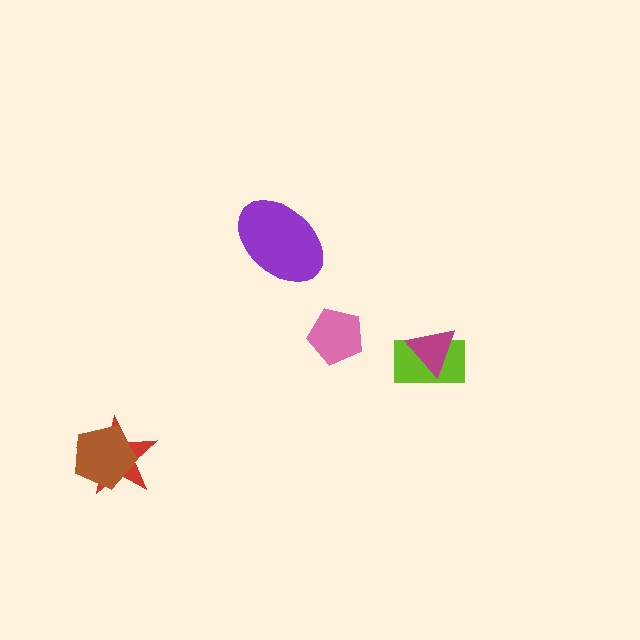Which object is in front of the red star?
The brown pentagon is in front of the red star.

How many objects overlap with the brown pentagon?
1 object overlaps with the brown pentagon.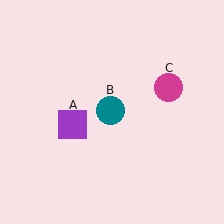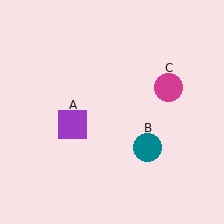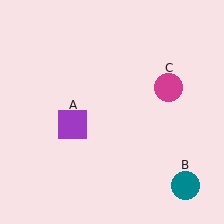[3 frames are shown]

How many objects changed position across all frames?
1 object changed position: teal circle (object B).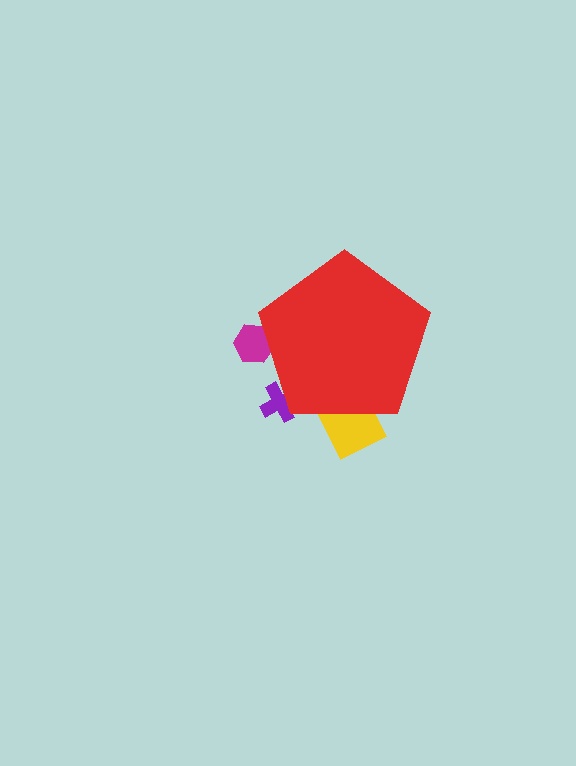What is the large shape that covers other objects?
A red pentagon.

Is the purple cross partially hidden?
Yes, the purple cross is partially hidden behind the red pentagon.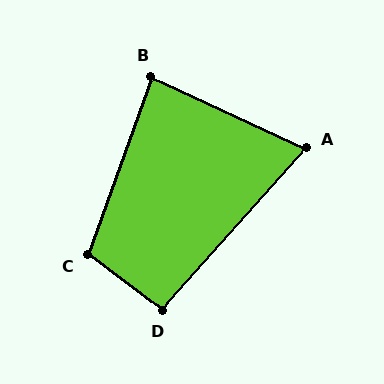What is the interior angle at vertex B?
Approximately 85 degrees (acute).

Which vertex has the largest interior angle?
C, at approximately 107 degrees.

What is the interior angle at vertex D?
Approximately 95 degrees (obtuse).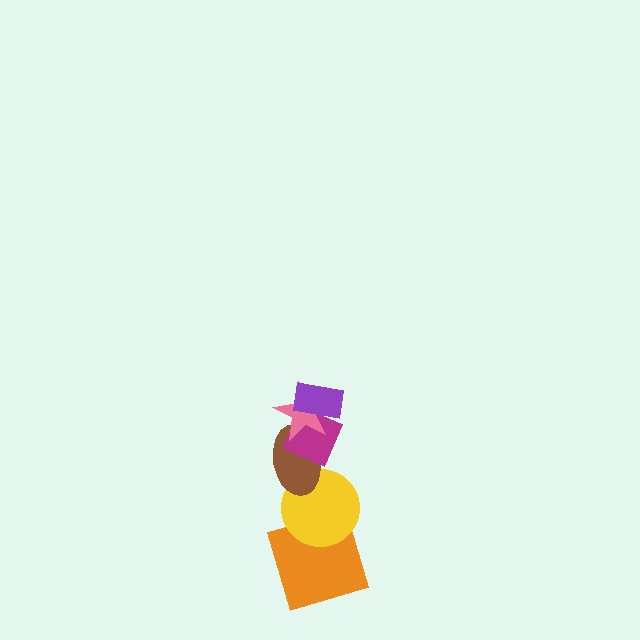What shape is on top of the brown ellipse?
The magenta diamond is on top of the brown ellipse.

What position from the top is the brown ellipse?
The brown ellipse is 4th from the top.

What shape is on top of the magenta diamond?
The pink star is on top of the magenta diamond.